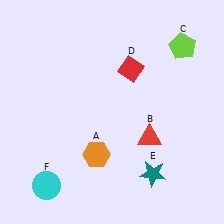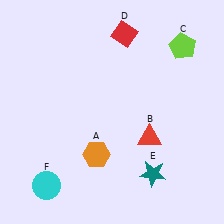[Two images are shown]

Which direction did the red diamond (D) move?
The red diamond (D) moved up.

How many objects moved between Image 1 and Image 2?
1 object moved between the two images.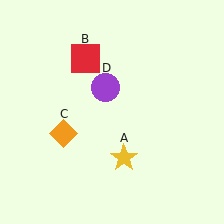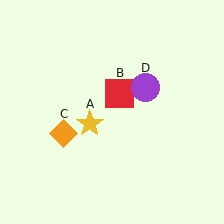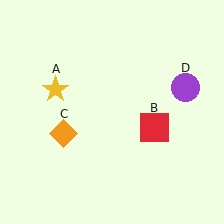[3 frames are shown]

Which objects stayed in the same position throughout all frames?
Orange diamond (object C) remained stationary.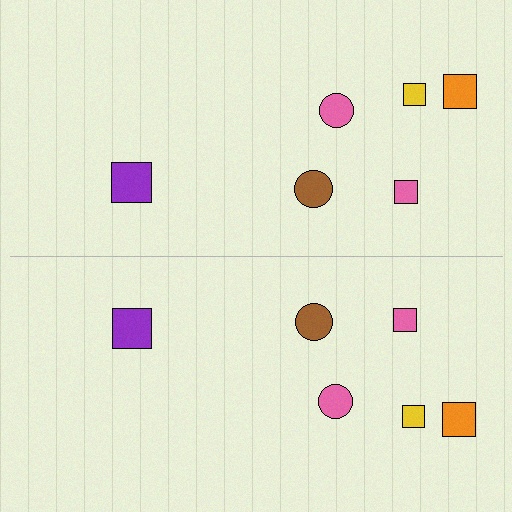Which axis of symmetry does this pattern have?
The pattern has a horizontal axis of symmetry running through the center of the image.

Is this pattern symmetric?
Yes, this pattern has bilateral (reflection) symmetry.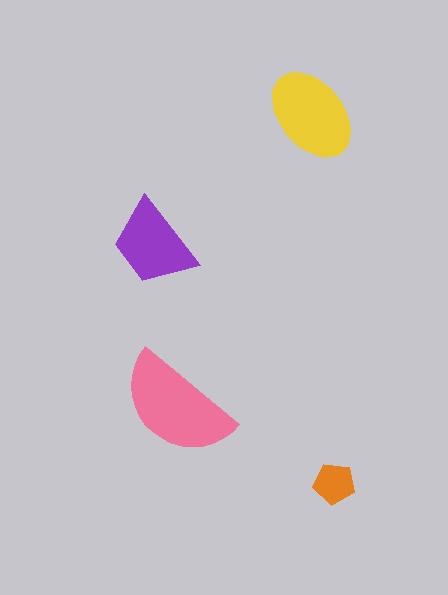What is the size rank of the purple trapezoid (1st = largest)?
3rd.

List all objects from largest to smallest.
The pink semicircle, the yellow ellipse, the purple trapezoid, the orange pentagon.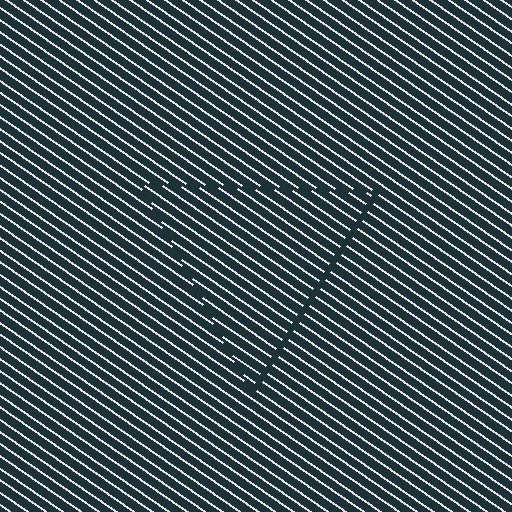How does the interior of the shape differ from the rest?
The interior of the shape contains the same grating, shifted by half a period — the contour is defined by the phase discontinuity where line-ends from the inner and outer gratings abut.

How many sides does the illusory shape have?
3 sides — the line-ends trace a triangle.